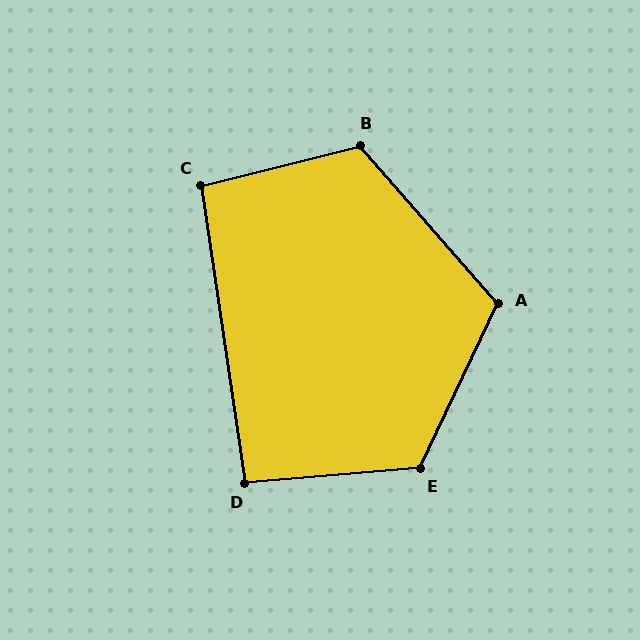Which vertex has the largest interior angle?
E, at approximately 120 degrees.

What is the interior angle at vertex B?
Approximately 117 degrees (obtuse).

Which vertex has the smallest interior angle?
D, at approximately 94 degrees.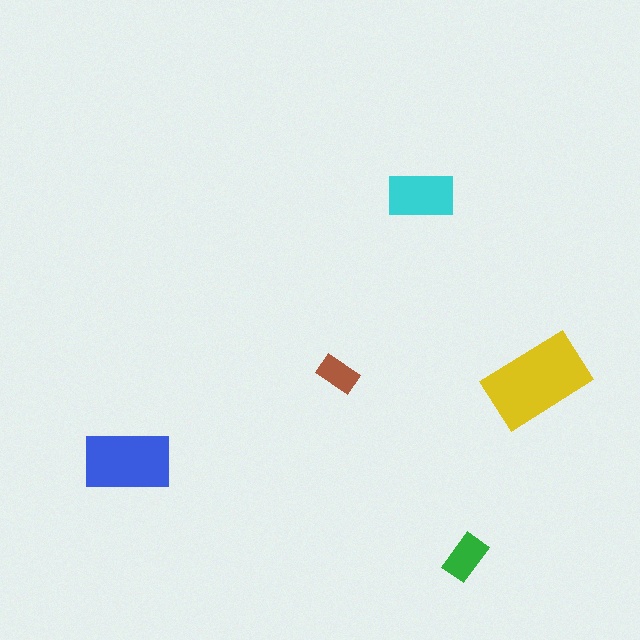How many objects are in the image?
There are 5 objects in the image.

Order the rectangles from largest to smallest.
the yellow one, the blue one, the cyan one, the green one, the brown one.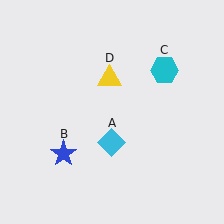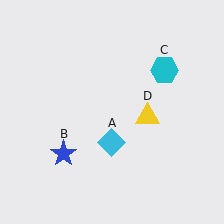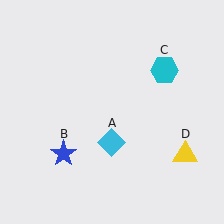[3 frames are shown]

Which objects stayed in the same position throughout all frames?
Cyan diamond (object A) and blue star (object B) and cyan hexagon (object C) remained stationary.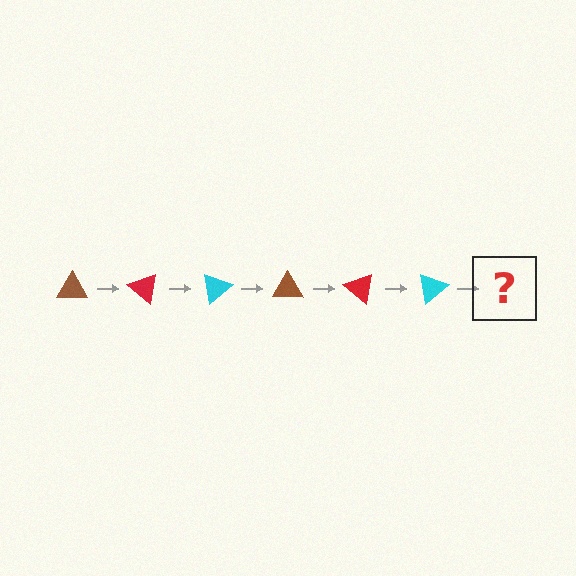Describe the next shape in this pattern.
It should be a brown triangle, rotated 240 degrees from the start.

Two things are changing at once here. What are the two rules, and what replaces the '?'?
The two rules are that it rotates 40 degrees each step and the color cycles through brown, red, and cyan. The '?' should be a brown triangle, rotated 240 degrees from the start.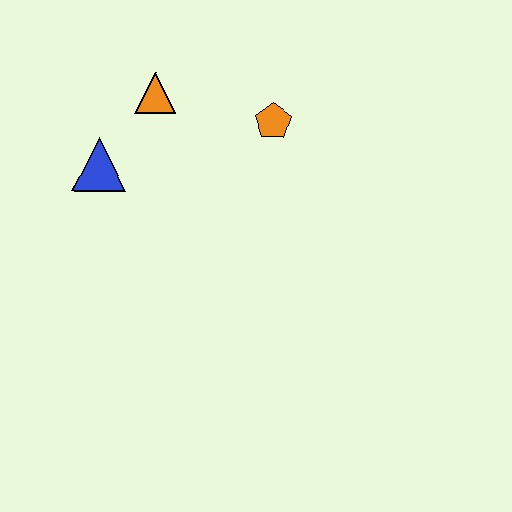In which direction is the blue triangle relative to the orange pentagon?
The blue triangle is to the left of the orange pentagon.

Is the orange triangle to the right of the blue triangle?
Yes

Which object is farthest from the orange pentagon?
The blue triangle is farthest from the orange pentagon.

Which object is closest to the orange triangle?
The blue triangle is closest to the orange triangle.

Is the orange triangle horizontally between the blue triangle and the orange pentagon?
Yes